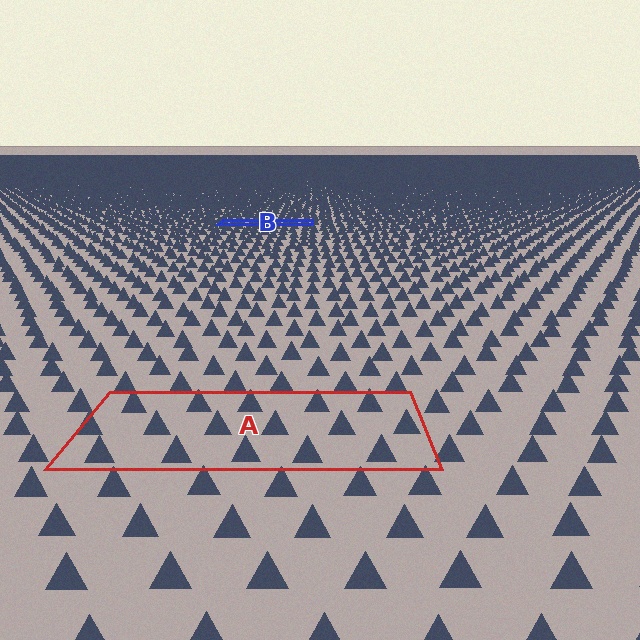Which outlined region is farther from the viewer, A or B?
Region B is farther from the viewer — the texture elements inside it appear smaller and more densely packed.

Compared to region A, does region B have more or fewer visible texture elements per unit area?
Region B has more texture elements per unit area — they are packed more densely because it is farther away.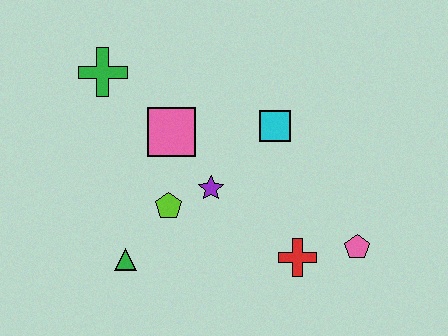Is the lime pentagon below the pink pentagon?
No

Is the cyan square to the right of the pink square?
Yes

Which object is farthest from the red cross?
The green cross is farthest from the red cross.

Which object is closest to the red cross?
The pink pentagon is closest to the red cross.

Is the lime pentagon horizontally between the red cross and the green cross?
Yes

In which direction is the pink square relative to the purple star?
The pink square is above the purple star.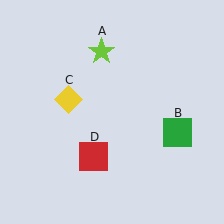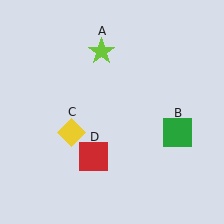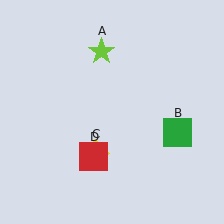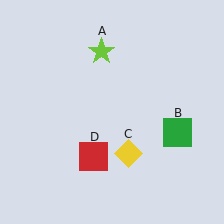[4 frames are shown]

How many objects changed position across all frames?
1 object changed position: yellow diamond (object C).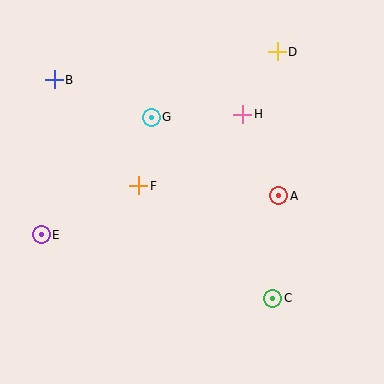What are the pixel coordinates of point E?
Point E is at (41, 235).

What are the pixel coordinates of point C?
Point C is at (273, 298).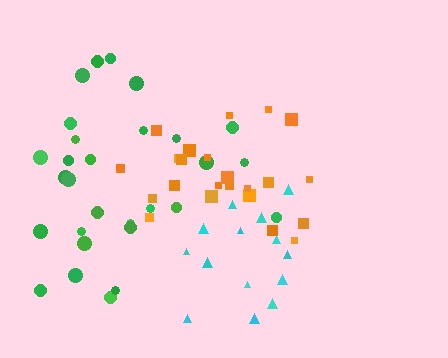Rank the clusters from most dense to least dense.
cyan, orange, green.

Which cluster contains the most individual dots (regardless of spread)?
Green (30).